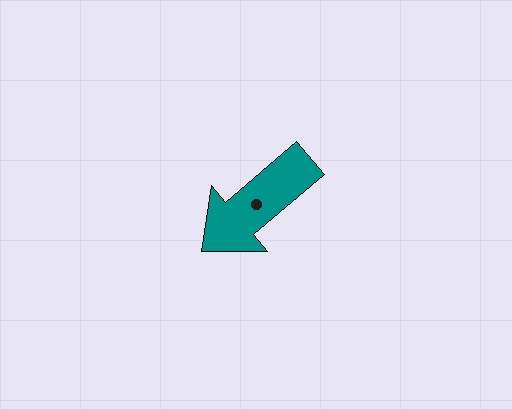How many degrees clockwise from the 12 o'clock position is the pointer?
Approximately 229 degrees.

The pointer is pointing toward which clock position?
Roughly 8 o'clock.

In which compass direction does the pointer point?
Southwest.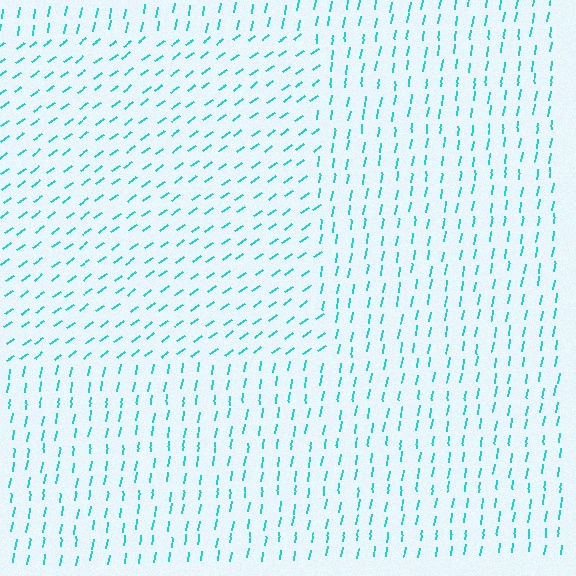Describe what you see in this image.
The image is filled with small cyan line segments. A rectangle region in the image has lines oriented differently from the surrounding lines, creating a visible texture boundary.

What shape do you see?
I see a rectangle.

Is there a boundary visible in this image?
Yes, there is a texture boundary formed by a change in line orientation.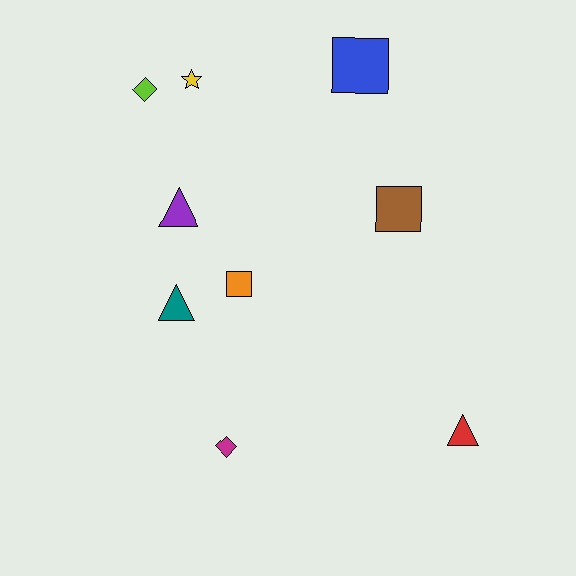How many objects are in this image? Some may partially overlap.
There are 9 objects.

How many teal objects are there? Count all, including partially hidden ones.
There is 1 teal object.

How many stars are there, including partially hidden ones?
There is 1 star.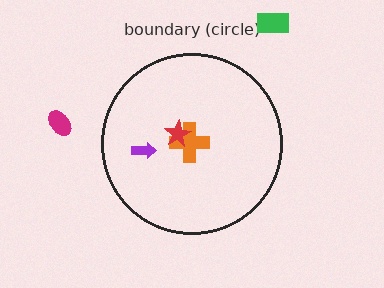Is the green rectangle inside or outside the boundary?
Outside.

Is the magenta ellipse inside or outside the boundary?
Outside.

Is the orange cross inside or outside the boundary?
Inside.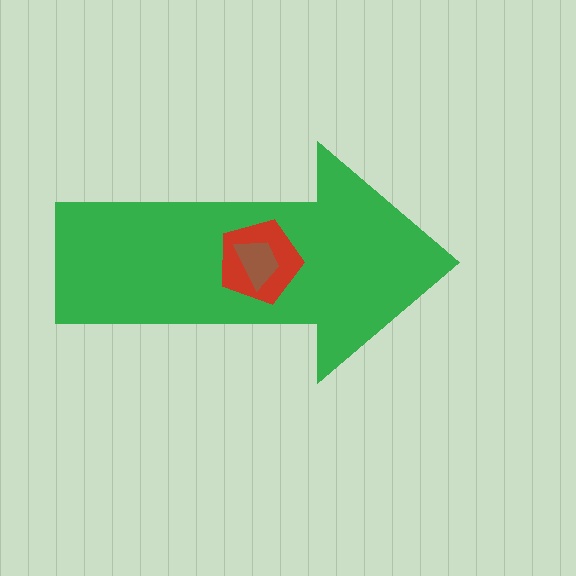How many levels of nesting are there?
3.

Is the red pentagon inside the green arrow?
Yes.